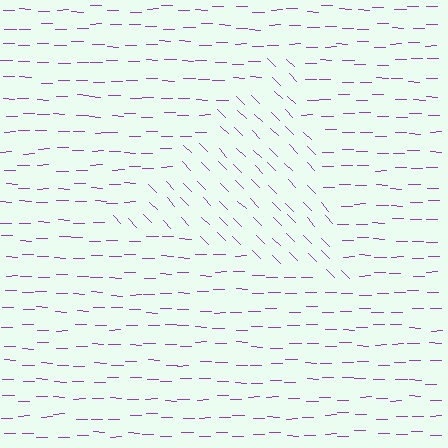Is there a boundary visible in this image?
Yes, there is a texture boundary formed by a change in line orientation.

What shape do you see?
I see a triangle.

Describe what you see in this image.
The image is filled with small purple line segments. A triangle region in the image has lines oriented differently from the surrounding lines, creating a visible texture boundary.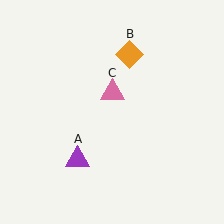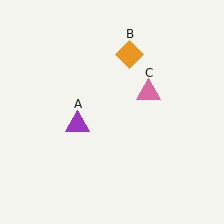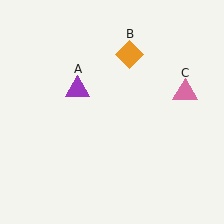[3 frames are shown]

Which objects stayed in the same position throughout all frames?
Orange diamond (object B) remained stationary.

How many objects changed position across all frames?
2 objects changed position: purple triangle (object A), pink triangle (object C).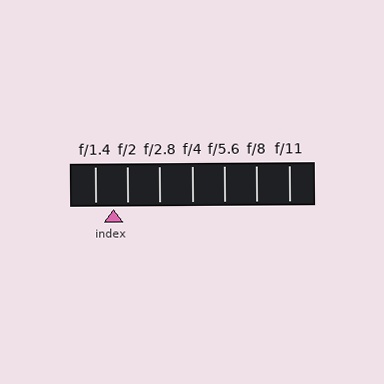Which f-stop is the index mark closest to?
The index mark is closest to f/2.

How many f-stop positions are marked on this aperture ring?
There are 7 f-stop positions marked.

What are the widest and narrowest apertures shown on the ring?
The widest aperture shown is f/1.4 and the narrowest is f/11.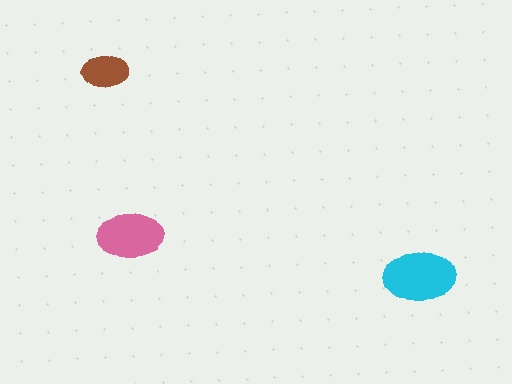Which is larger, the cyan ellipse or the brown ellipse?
The cyan one.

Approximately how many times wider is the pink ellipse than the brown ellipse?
About 1.5 times wider.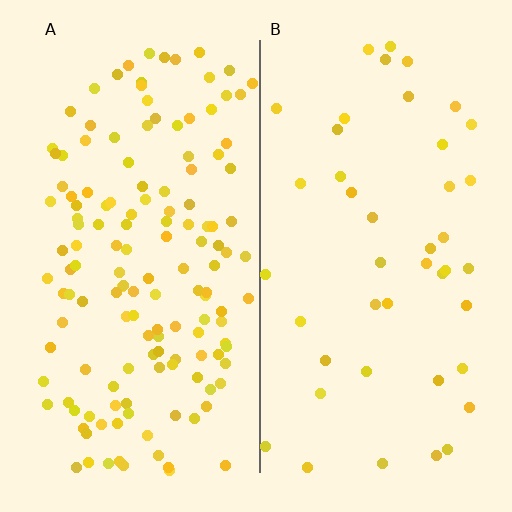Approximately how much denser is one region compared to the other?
Approximately 3.3× — region A over region B.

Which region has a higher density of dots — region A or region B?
A (the left).